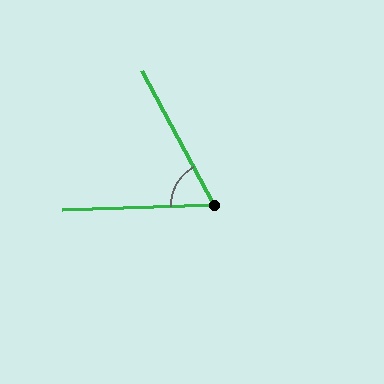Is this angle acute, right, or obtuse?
It is acute.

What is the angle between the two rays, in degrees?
Approximately 64 degrees.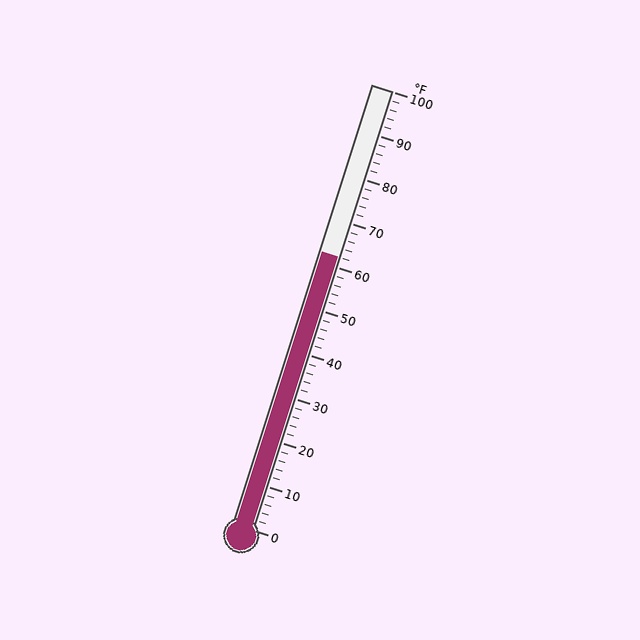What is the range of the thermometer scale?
The thermometer scale ranges from 0°F to 100°F.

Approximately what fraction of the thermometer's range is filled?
The thermometer is filled to approximately 60% of its range.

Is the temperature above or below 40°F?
The temperature is above 40°F.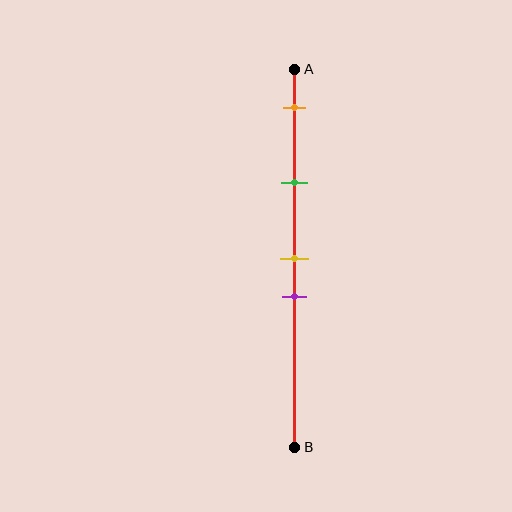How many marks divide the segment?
There are 4 marks dividing the segment.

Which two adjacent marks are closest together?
The yellow and purple marks are the closest adjacent pair.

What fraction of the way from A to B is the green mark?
The green mark is approximately 30% (0.3) of the way from A to B.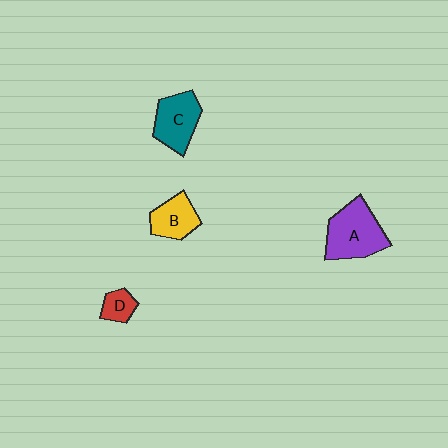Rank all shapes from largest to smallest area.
From largest to smallest: A (purple), C (teal), B (yellow), D (red).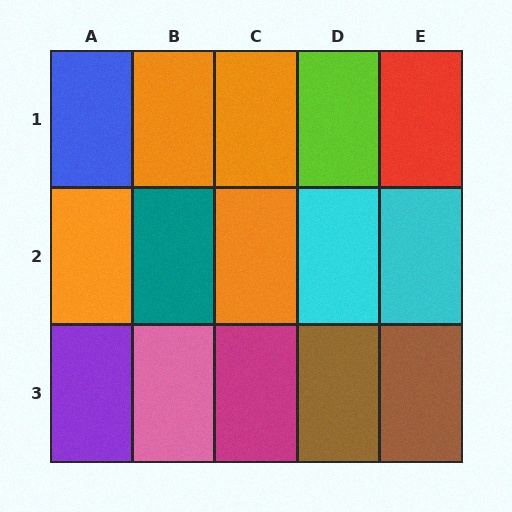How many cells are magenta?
1 cell is magenta.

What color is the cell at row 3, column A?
Purple.